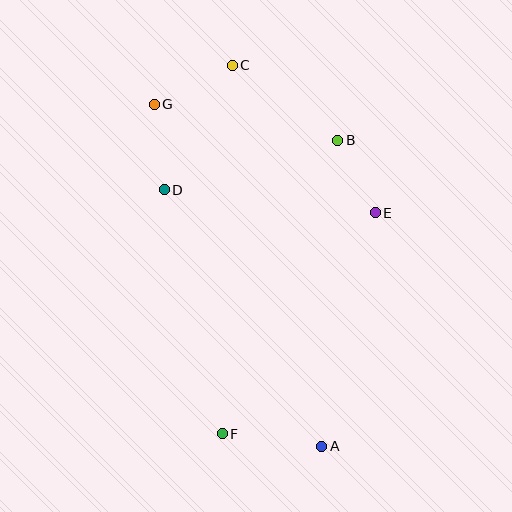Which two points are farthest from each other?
Points A and C are farthest from each other.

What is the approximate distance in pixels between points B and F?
The distance between B and F is approximately 316 pixels.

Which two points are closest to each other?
Points B and E are closest to each other.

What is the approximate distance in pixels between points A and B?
The distance between A and B is approximately 307 pixels.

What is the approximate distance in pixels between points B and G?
The distance between B and G is approximately 187 pixels.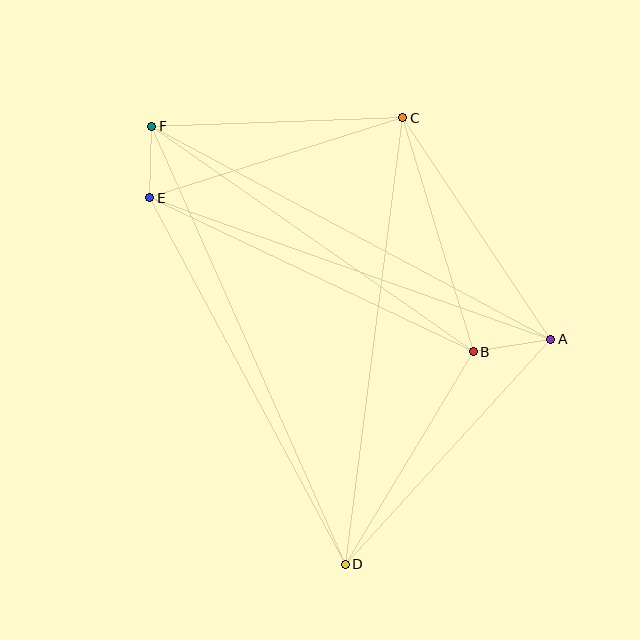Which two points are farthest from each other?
Points D and F are farthest from each other.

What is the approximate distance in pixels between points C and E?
The distance between C and E is approximately 265 pixels.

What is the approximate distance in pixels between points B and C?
The distance between B and C is approximately 245 pixels.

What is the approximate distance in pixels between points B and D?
The distance between B and D is approximately 248 pixels.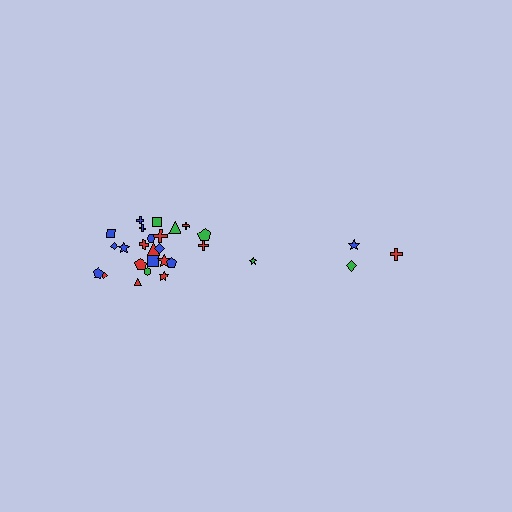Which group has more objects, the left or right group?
The left group.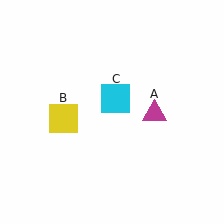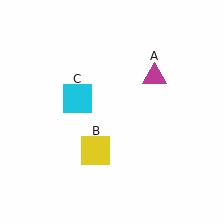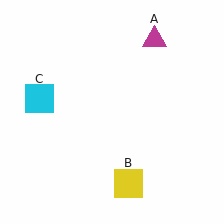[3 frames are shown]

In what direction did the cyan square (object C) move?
The cyan square (object C) moved left.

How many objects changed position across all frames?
3 objects changed position: magenta triangle (object A), yellow square (object B), cyan square (object C).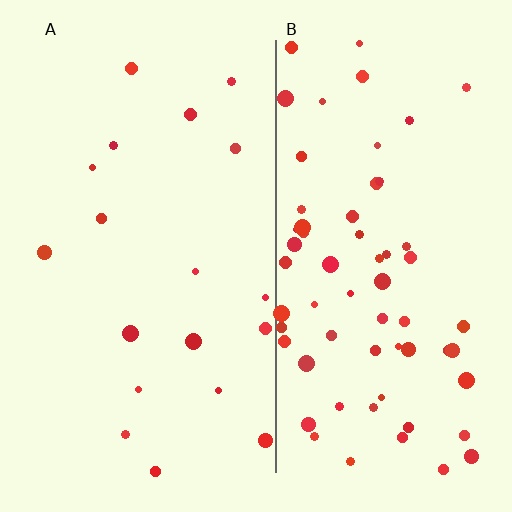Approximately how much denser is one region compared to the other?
Approximately 3.5× — region B over region A.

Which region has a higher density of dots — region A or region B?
B (the right).